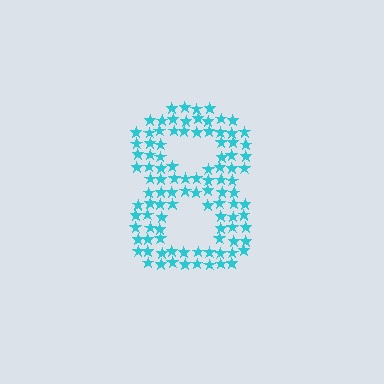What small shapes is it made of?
It is made of small stars.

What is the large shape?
The large shape is the digit 8.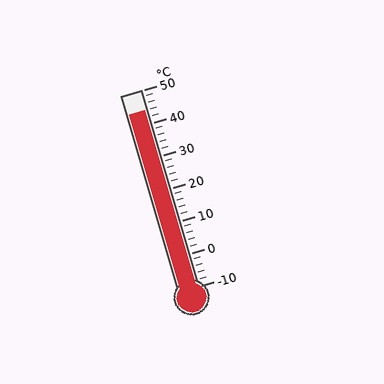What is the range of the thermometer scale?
The thermometer scale ranges from -10°C to 50°C.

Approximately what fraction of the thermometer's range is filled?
The thermometer is filled to approximately 90% of its range.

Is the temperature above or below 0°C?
The temperature is above 0°C.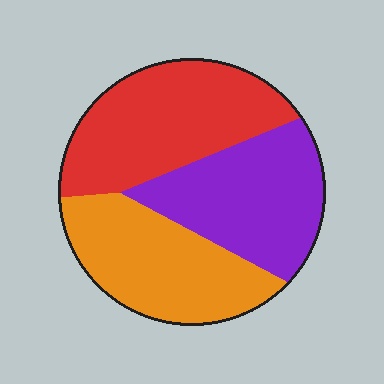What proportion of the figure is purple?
Purple covers about 30% of the figure.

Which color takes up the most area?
Red, at roughly 35%.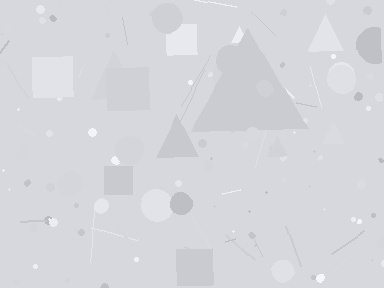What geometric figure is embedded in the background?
A triangle is embedded in the background.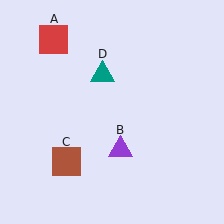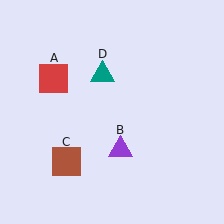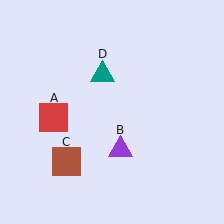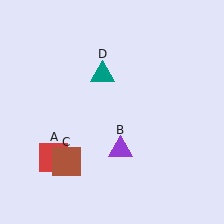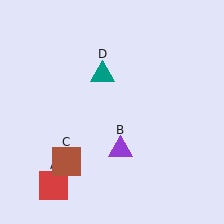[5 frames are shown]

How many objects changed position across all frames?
1 object changed position: red square (object A).